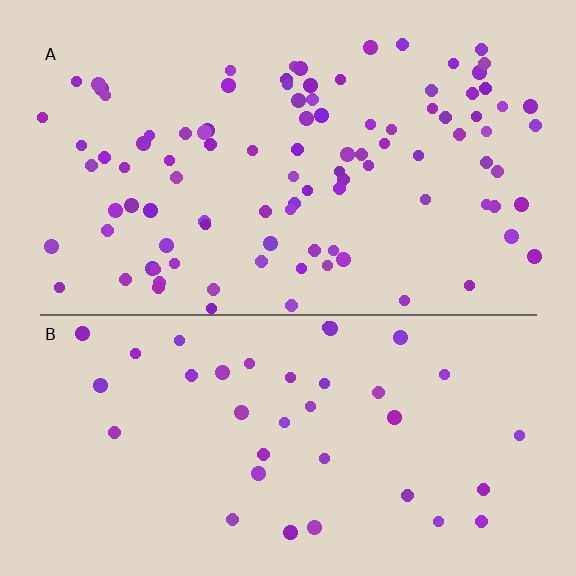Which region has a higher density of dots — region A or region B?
A (the top).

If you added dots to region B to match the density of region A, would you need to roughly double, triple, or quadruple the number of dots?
Approximately triple.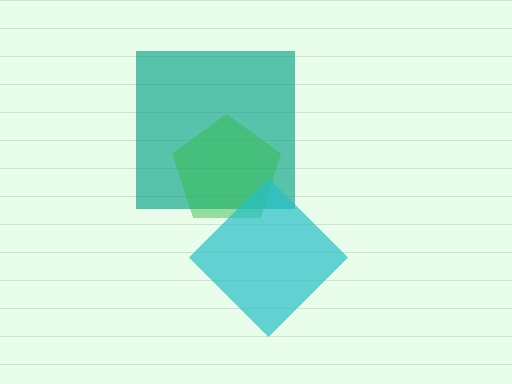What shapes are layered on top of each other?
The layered shapes are: a teal square, a green pentagon, a cyan diamond.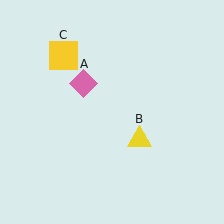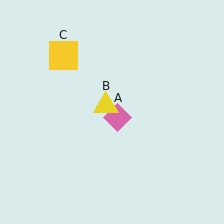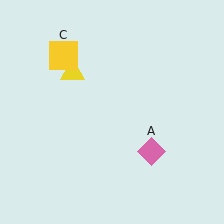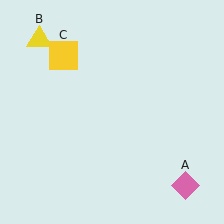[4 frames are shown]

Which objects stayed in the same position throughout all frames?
Yellow square (object C) remained stationary.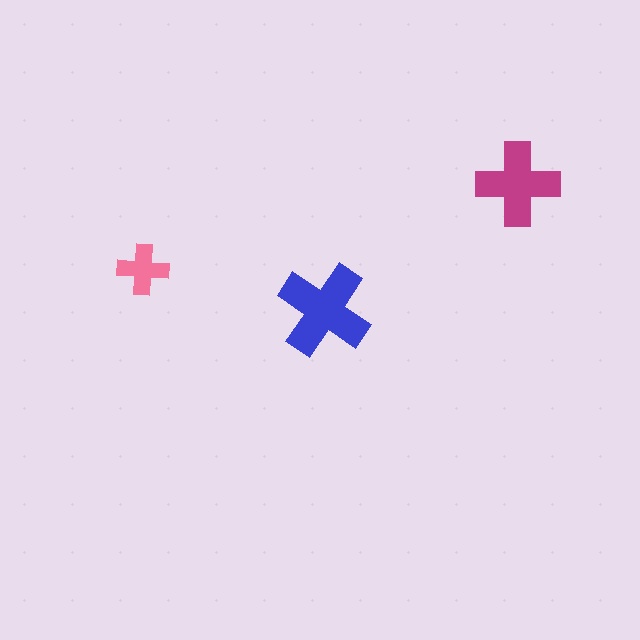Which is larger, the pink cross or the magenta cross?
The magenta one.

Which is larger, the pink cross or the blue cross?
The blue one.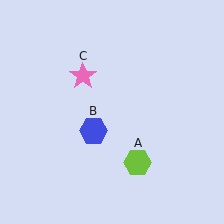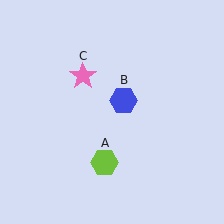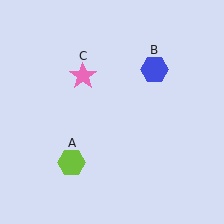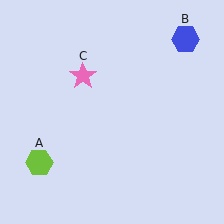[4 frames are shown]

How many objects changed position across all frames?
2 objects changed position: lime hexagon (object A), blue hexagon (object B).